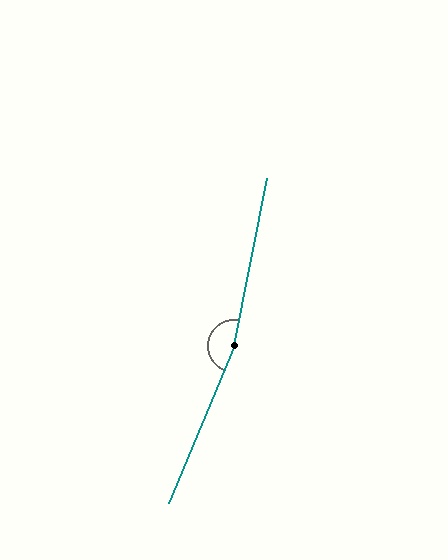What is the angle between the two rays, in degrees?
Approximately 169 degrees.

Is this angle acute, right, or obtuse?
It is obtuse.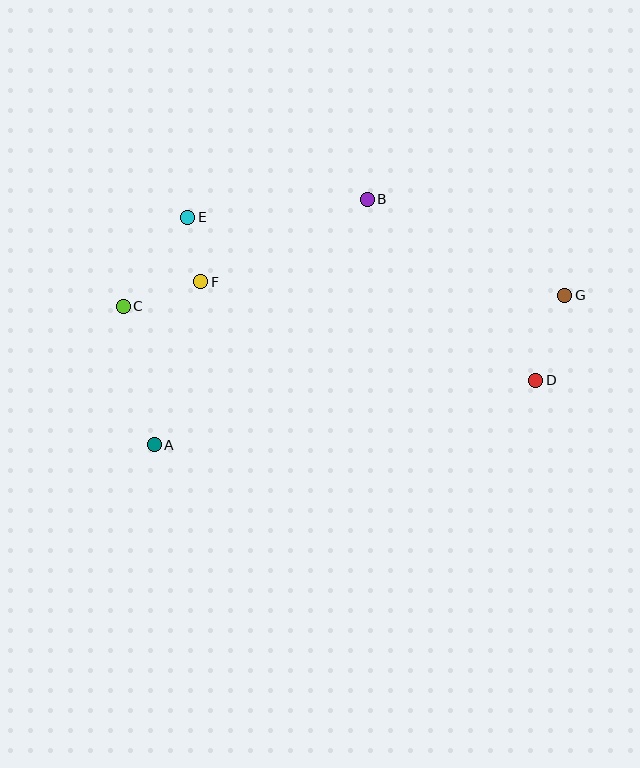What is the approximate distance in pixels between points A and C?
The distance between A and C is approximately 142 pixels.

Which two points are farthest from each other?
Points C and G are farthest from each other.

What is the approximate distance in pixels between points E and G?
The distance between E and G is approximately 385 pixels.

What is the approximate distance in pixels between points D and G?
The distance between D and G is approximately 90 pixels.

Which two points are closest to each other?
Points E and F are closest to each other.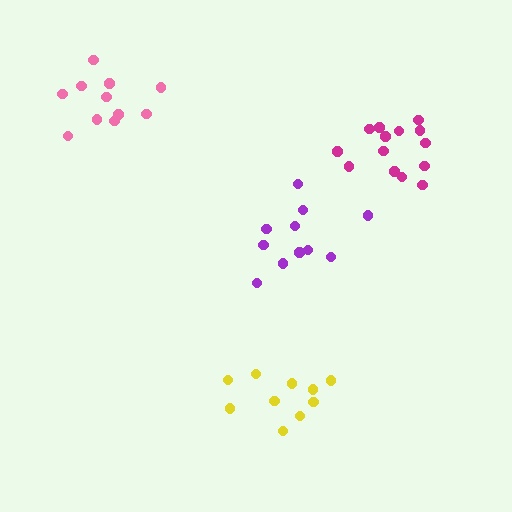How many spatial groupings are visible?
There are 4 spatial groupings.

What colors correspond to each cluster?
The clusters are colored: yellow, pink, purple, magenta.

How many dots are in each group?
Group 1: 10 dots, Group 2: 11 dots, Group 3: 11 dots, Group 4: 14 dots (46 total).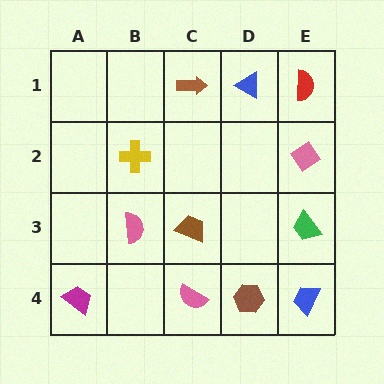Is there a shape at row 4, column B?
No, that cell is empty.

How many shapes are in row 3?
3 shapes.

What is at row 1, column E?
A red semicircle.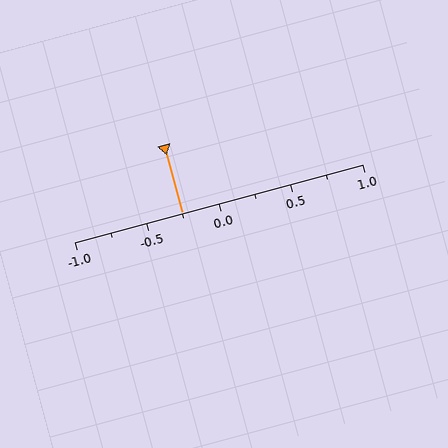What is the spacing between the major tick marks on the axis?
The major ticks are spaced 0.5 apart.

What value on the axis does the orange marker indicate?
The marker indicates approximately -0.25.